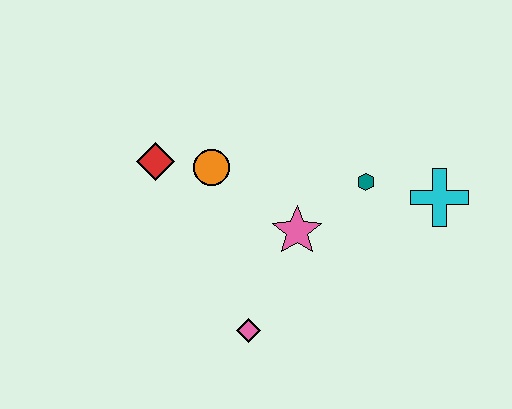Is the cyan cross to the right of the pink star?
Yes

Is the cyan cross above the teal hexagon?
No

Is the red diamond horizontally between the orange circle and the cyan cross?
No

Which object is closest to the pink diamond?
The pink star is closest to the pink diamond.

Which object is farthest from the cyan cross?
The red diamond is farthest from the cyan cross.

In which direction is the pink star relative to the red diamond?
The pink star is to the right of the red diamond.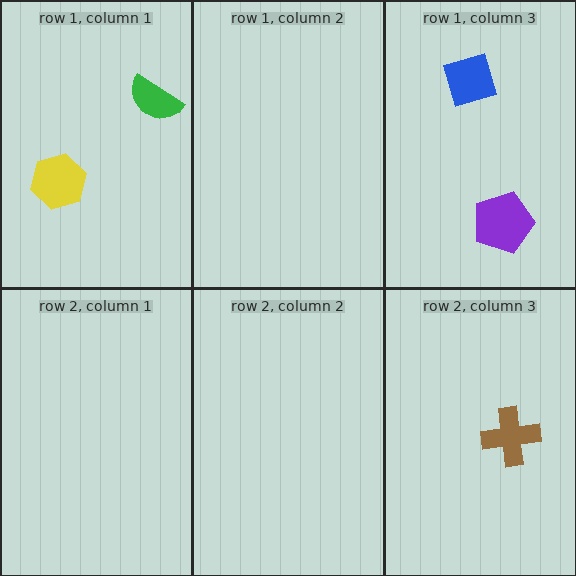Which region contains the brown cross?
The row 2, column 3 region.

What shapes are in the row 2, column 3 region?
The brown cross.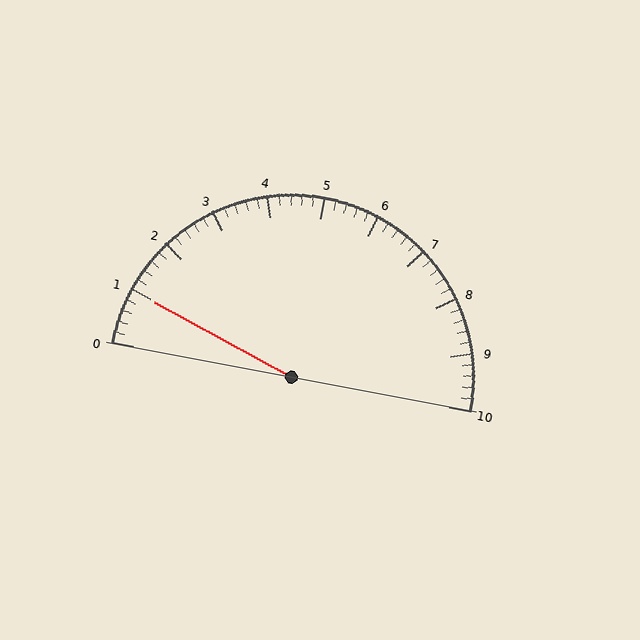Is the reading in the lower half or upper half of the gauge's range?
The reading is in the lower half of the range (0 to 10).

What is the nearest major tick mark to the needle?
The nearest major tick mark is 1.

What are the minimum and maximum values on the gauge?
The gauge ranges from 0 to 10.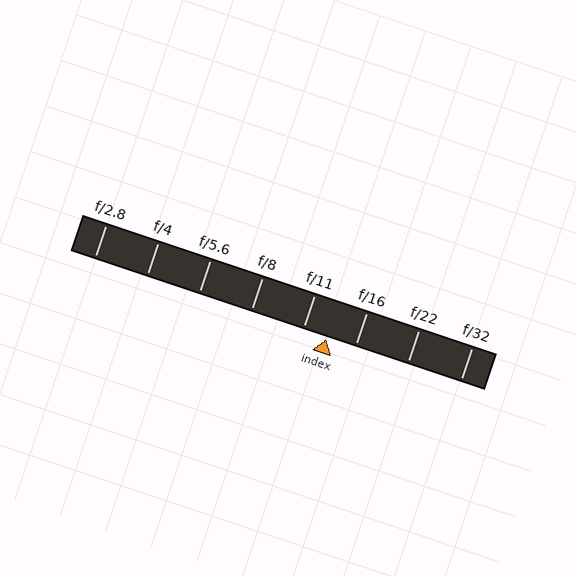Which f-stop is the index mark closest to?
The index mark is closest to f/11.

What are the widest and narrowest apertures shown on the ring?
The widest aperture shown is f/2.8 and the narrowest is f/32.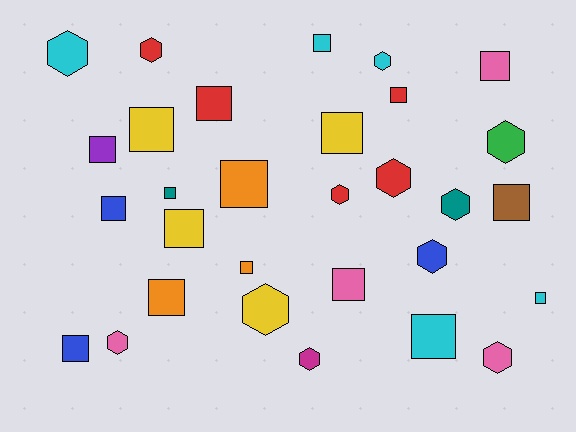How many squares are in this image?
There are 18 squares.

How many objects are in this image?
There are 30 objects.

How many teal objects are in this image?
There are 2 teal objects.